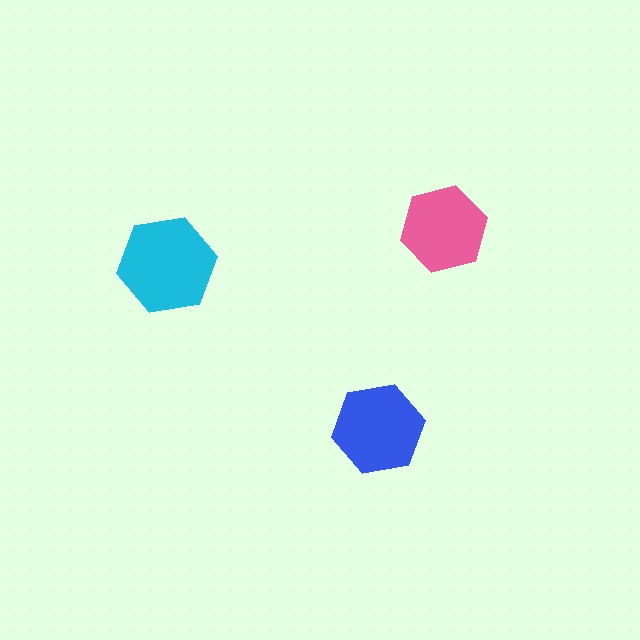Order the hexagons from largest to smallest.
the cyan one, the blue one, the pink one.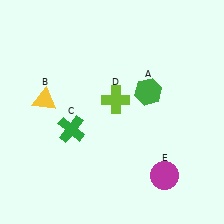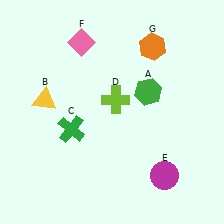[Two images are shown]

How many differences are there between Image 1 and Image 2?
There are 2 differences between the two images.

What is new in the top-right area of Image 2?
An orange hexagon (G) was added in the top-right area of Image 2.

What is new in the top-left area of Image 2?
A pink diamond (F) was added in the top-left area of Image 2.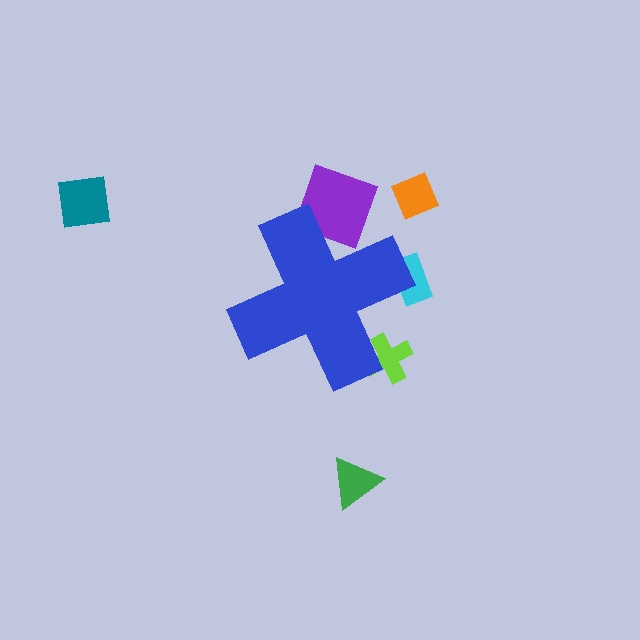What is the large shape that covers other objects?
A blue cross.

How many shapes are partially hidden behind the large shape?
3 shapes are partially hidden.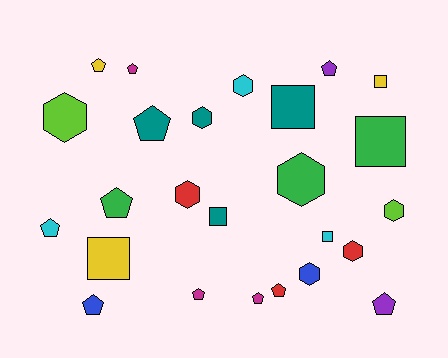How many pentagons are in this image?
There are 11 pentagons.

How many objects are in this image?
There are 25 objects.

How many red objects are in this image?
There are 3 red objects.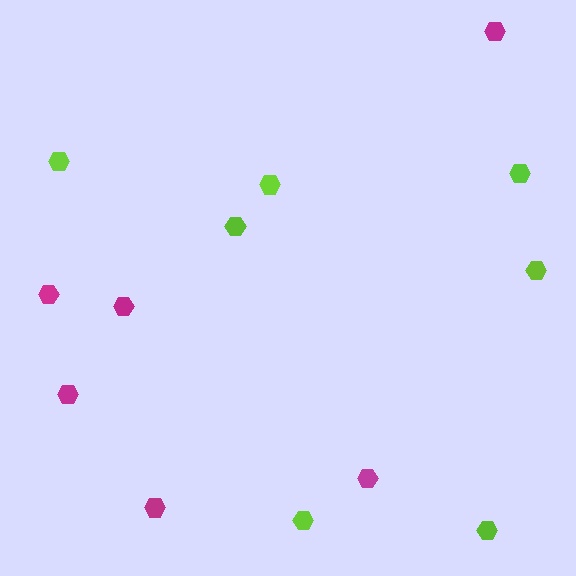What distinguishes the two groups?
There are 2 groups: one group of magenta hexagons (6) and one group of lime hexagons (7).